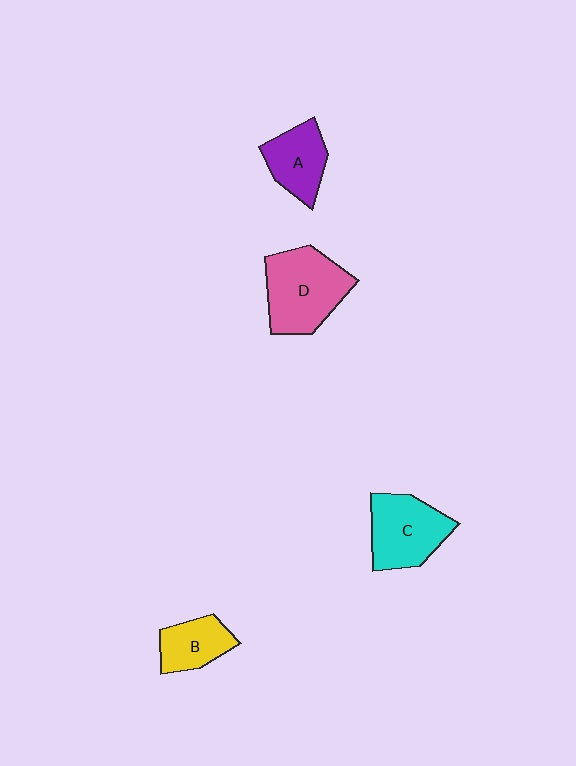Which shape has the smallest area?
Shape B (yellow).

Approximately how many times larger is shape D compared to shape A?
Approximately 1.6 times.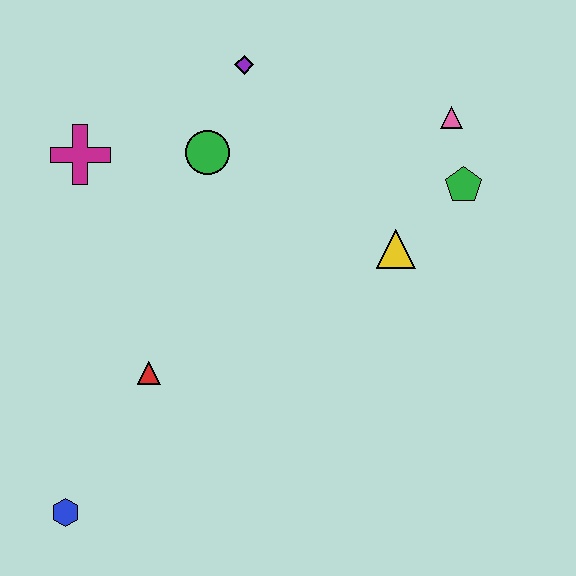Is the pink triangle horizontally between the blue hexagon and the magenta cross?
No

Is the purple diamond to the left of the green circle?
No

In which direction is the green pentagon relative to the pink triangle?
The green pentagon is below the pink triangle.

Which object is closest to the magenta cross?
The green circle is closest to the magenta cross.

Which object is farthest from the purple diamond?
The blue hexagon is farthest from the purple diamond.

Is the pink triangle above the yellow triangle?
Yes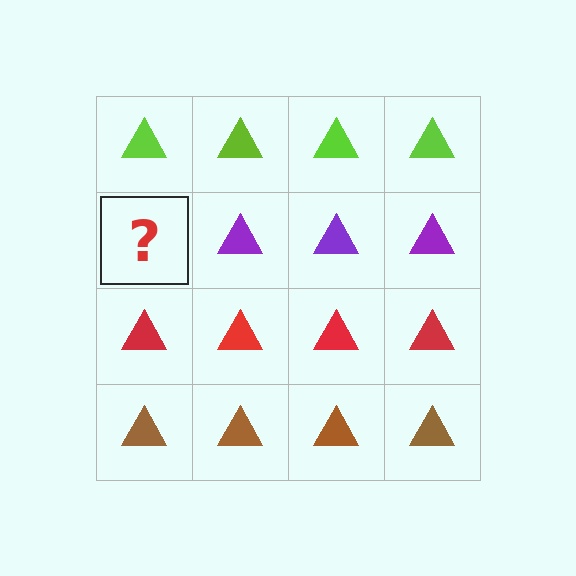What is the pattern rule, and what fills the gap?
The rule is that each row has a consistent color. The gap should be filled with a purple triangle.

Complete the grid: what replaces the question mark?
The question mark should be replaced with a purple triangle.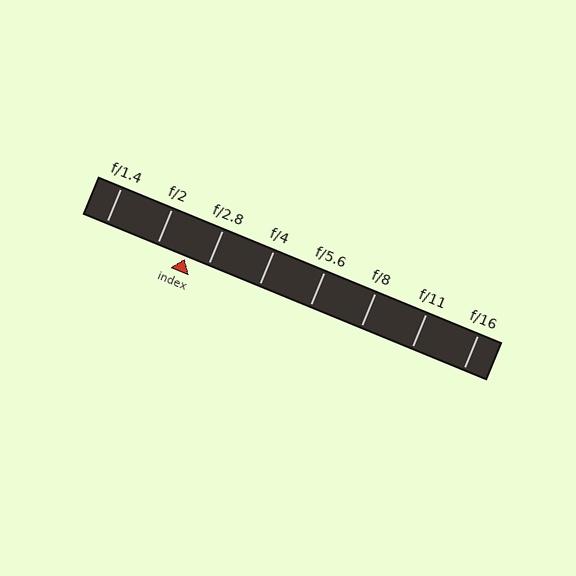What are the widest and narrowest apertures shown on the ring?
The widest aperture shown is f/1.4 and the narrowest is f/16.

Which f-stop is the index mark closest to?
The index mark is closest to f/2.8.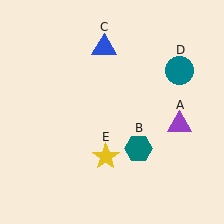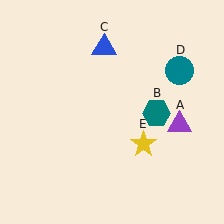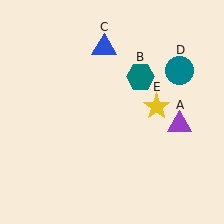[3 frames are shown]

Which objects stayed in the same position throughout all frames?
Purple triangle (object A) and blue triangle (object C) and teal circle (object D) remained stationary.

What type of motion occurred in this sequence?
The teal hexagon (object B), yellow star (object E) rotated counterclockwise around the center of the scene.